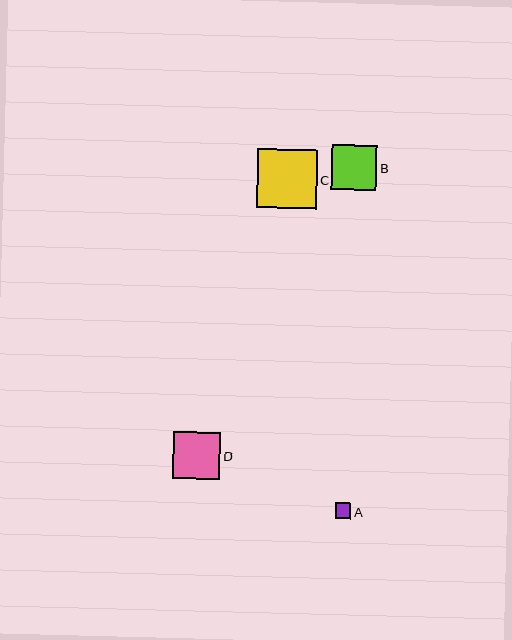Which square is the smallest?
Square A is the smallest with a size of approximately 16 pixels.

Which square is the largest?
Square C is the largest with a size of approximately 59 pixels.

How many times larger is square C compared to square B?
Square C is approximately 1.3 times the size of square B.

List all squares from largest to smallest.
From largest to smallest: C, D, B, A.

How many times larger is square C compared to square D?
Square C is approximately 1.3 times the size of square D.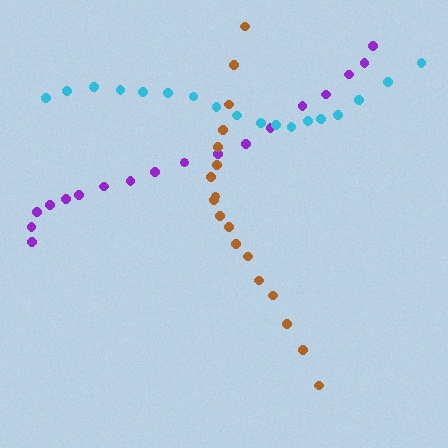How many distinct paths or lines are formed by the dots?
There are 3 distinct paths.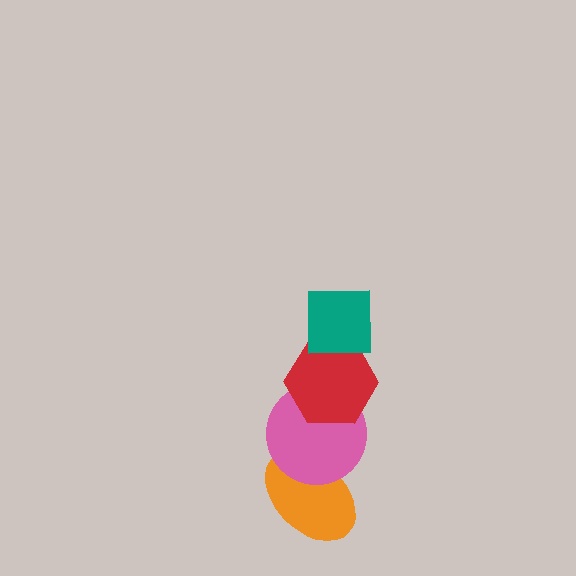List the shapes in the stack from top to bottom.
From top to bottom: the teal square, the red hexagon, the pink circle, the orange ellipse.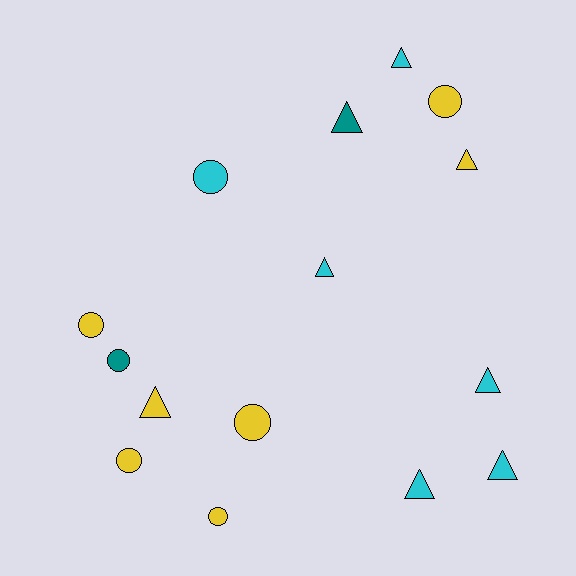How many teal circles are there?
There is 1 teal circle.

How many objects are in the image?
There are 15 objects.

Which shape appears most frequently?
Triangle, with 8 objects.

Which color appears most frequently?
Yellow, with 7 objects.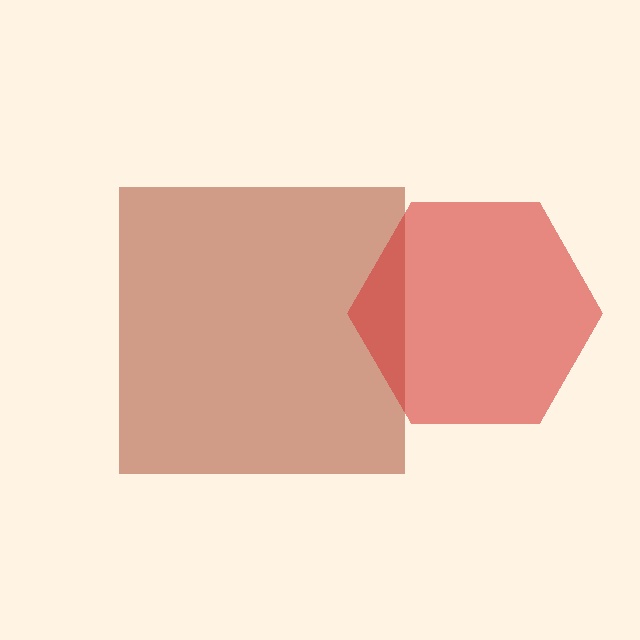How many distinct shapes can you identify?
There are 2 distinct shapes: a brown square, a red hexagon.